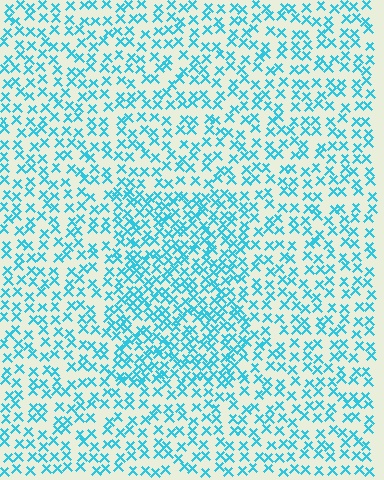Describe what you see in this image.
The image contains small cyan elements arranged at two different densities. A rectangle-shaped region is visible where the elements are more densely packed than the surrounding area.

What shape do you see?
I see a rectangle.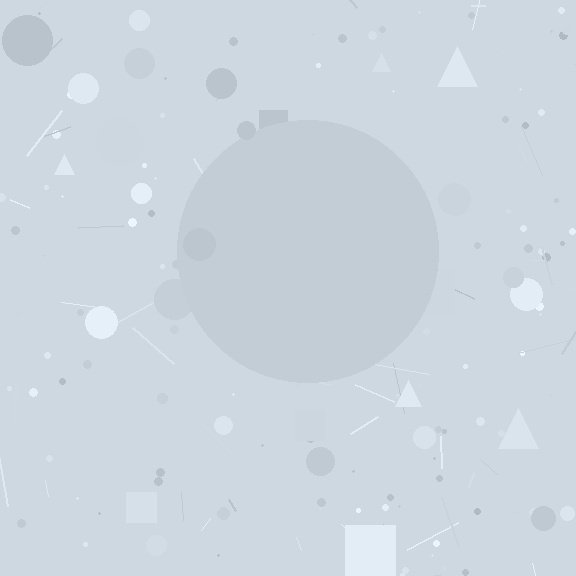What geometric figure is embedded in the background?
A circle is embedded in the background.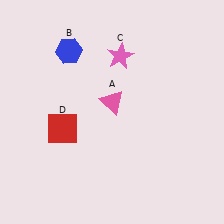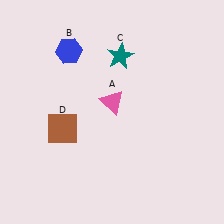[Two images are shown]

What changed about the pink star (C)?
In Image 1, C is pink. In Image 2, it changed to teal.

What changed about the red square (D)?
In Image 1, D is red. In Image 2, it changed to brown.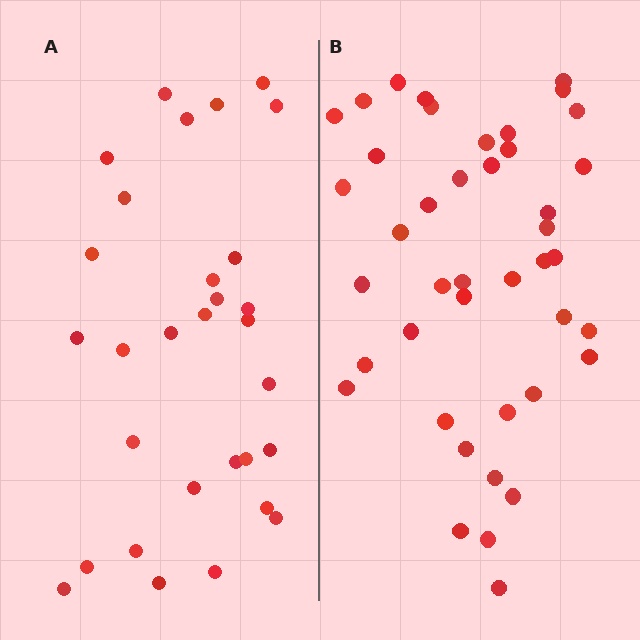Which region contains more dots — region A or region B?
Region B (the right region) has more dots.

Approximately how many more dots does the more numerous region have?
Region B has roughly 12 or so more dots than region A.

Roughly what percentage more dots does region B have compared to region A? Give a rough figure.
About 40% more.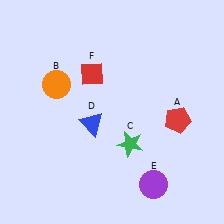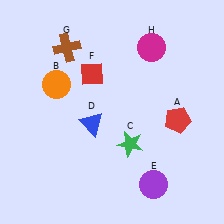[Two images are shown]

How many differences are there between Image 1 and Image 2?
There are 2 differences between the two images.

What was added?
A brown cross (G), a magenta circle (H) were added in Image 2.